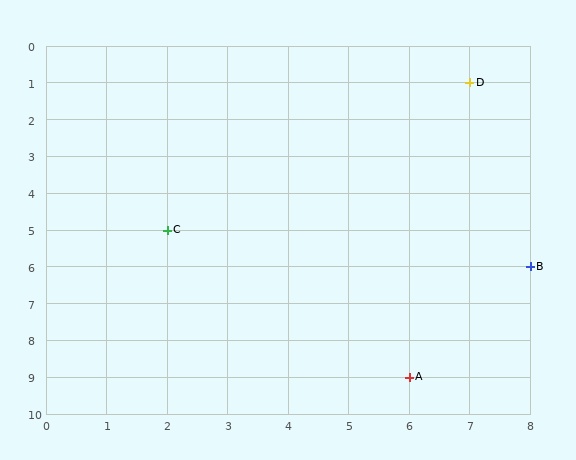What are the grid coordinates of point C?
Point C is at grid coordinates (2, 5).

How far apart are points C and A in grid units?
Points C and A are 4 columns and 4 rows apart (about 5.7 grid units diagonally).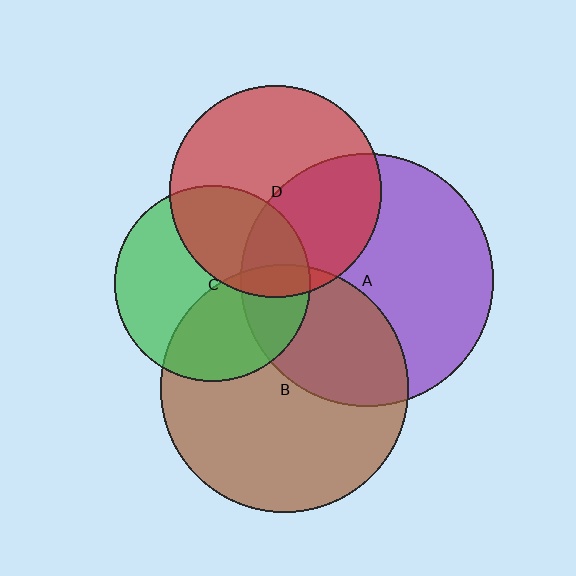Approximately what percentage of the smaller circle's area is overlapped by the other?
Approximately 40%.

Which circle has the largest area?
Circle A (purple).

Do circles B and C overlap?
Yes.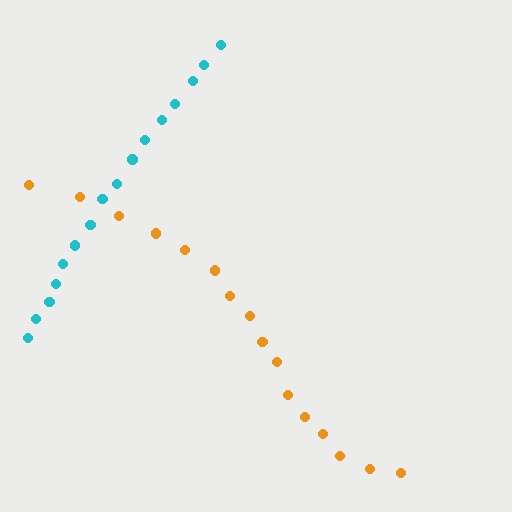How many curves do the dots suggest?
There are 2 distinct paths.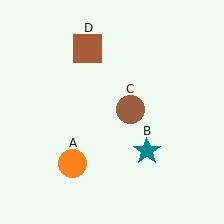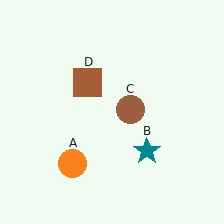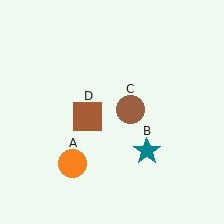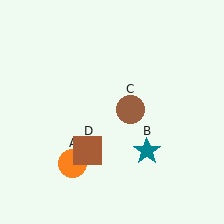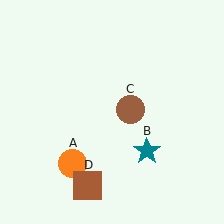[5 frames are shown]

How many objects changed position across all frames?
1 object changed position: brown square (object D).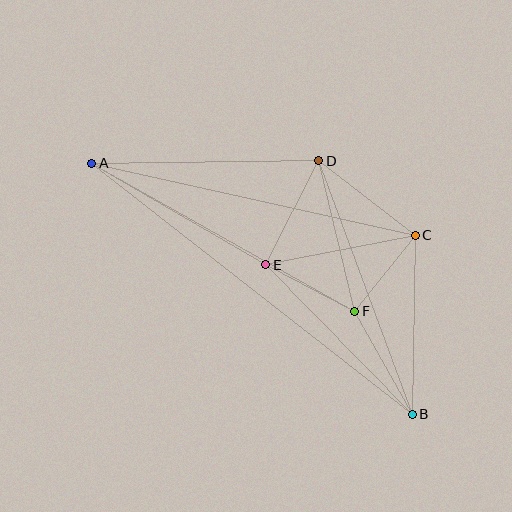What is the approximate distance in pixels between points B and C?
The distance between B and C is approximately 179 pixels.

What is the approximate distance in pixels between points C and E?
The distance between C and E is approximately 152 pixels.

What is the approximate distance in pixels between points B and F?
The distance between B and F is approximately 118 pixels.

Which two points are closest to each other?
Points C and F are closest to each other.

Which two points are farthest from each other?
Points A and B are farthest from each other.